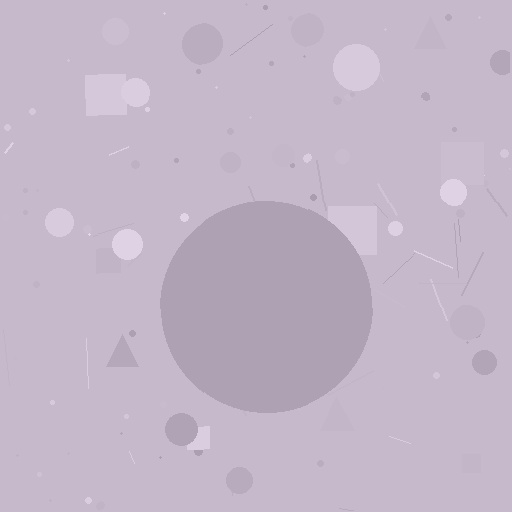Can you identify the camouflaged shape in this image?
The camouflaged shape is a circle.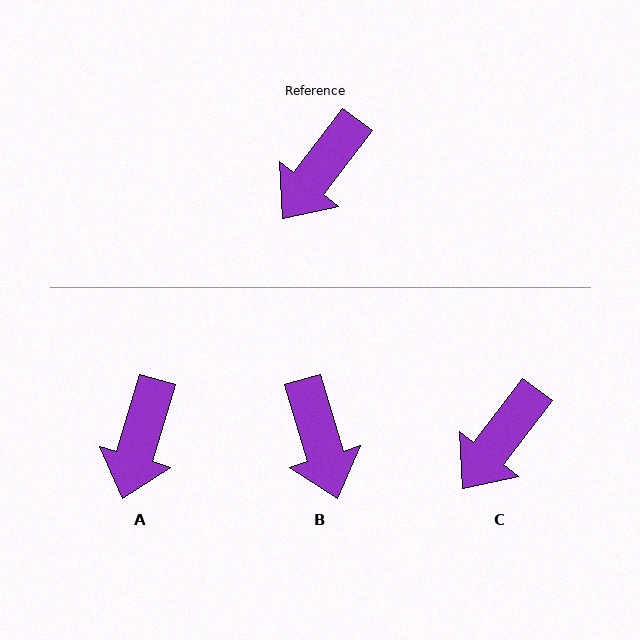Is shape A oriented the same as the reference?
No, it is off by about 21 degrees.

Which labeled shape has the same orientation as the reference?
C.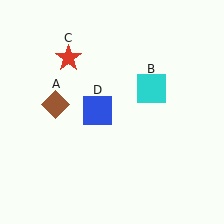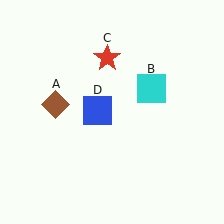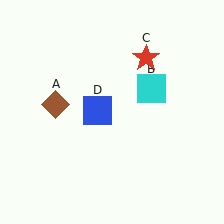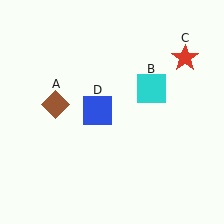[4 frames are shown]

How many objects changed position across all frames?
1 object changed position: red star (object C).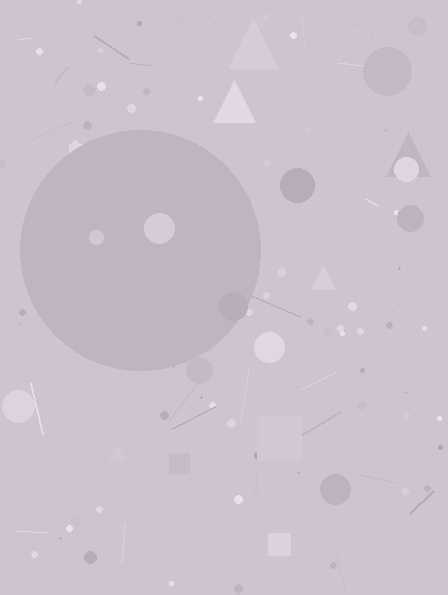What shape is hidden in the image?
A circle is hidden in the image.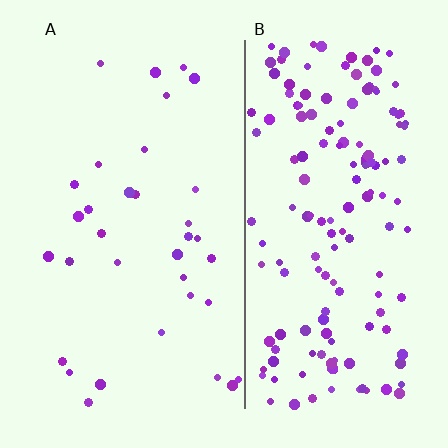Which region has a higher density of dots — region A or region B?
B (the right).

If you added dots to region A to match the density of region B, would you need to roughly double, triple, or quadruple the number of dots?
Approximately quadruple.